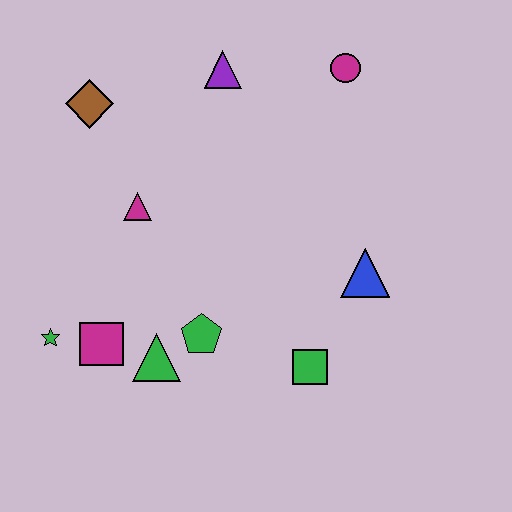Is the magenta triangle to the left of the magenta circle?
Yes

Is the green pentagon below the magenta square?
No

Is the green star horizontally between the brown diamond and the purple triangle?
No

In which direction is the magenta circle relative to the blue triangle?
The magenta circle is above the blue triangle.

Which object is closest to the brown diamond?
The magenta triangle is closest to the brown diamond.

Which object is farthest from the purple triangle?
The green star is farthest from the purple triangle.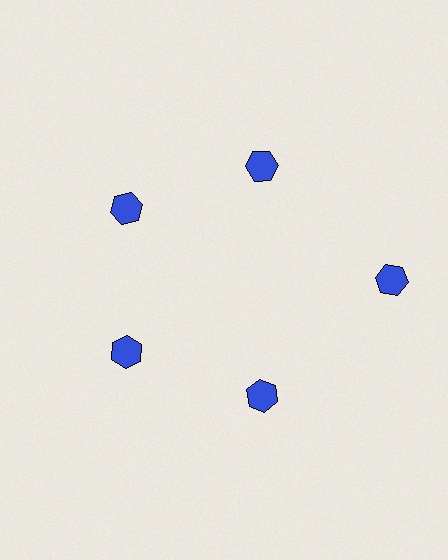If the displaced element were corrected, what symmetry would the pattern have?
It would have 5-fold rotational symmetry — the pattern would map onto itself every 72 degrees.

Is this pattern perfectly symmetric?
No. The 5 blue hexagons are arranged in a ring, but one element near the 3 o'clock position is pushed outward from the center, breaking the 5-fold rotational symmetry.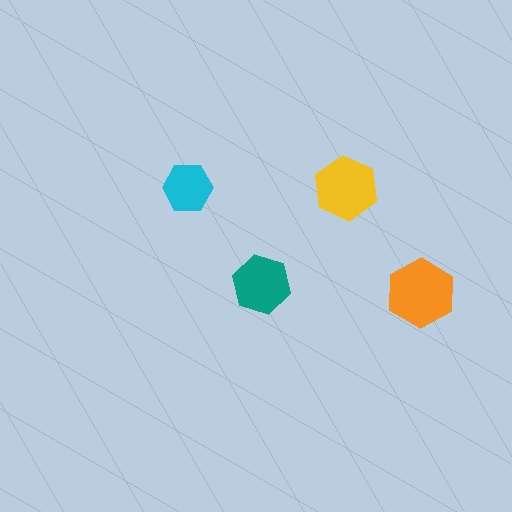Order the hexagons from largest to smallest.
the orange one, the yellow one, the teal one, the cyan one.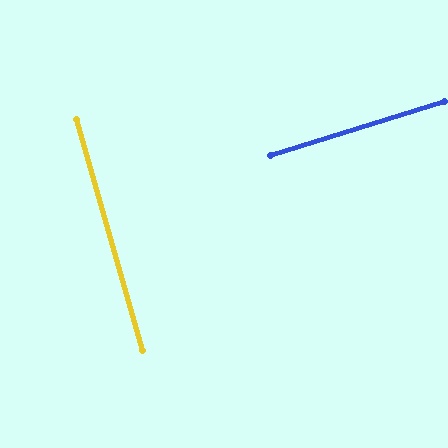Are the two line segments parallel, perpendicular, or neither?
Perpendicular — they meet at approximately 89°.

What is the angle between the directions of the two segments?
Approximately 89 degrees.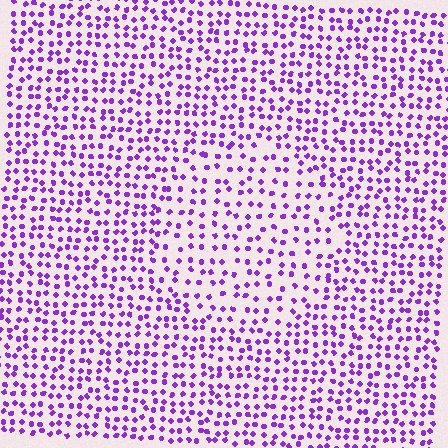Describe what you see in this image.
The image contains small purple elements arranged at two different densities. A circle-shaped region is visible where the elements are less densely packed than the surrounding area.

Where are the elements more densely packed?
The elements are more densely packed outside the circle boundary.